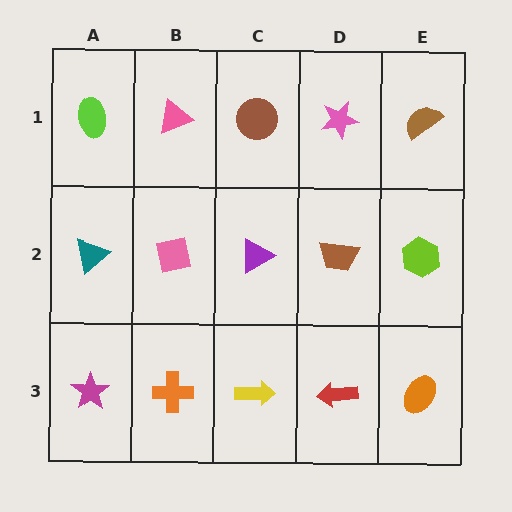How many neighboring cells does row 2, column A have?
3.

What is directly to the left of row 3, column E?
A red arrow.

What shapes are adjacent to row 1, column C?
A purple triangle (row 2, column C), a pink triangle (row 1, column B), a pink star (row 1, column D).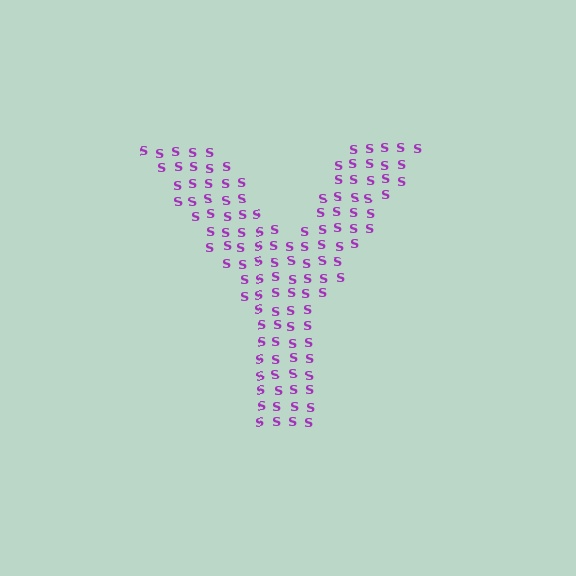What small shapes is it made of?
It is made of small letter S's.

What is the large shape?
The large shape is the letter Y.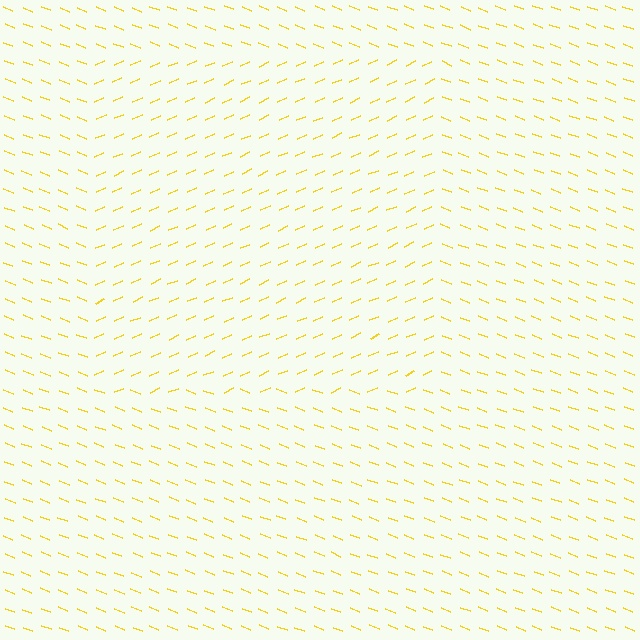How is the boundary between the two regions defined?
The boundary is defined purely by a change in line orientation (approximately 45 degrees difference). All lines are the same color and thickness.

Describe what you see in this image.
The image is filled with small yellow line segments. A rectangle region in the image has lines oriented differently from the surrounding lines, creating a visible texture boundary.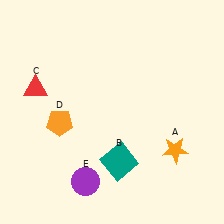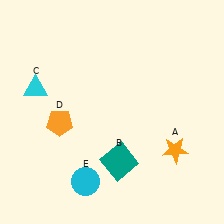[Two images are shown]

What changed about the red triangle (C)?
In Image 1, C is red. In Image 2, it changed to cyan.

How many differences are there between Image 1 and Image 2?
There are 2 differences between the two images.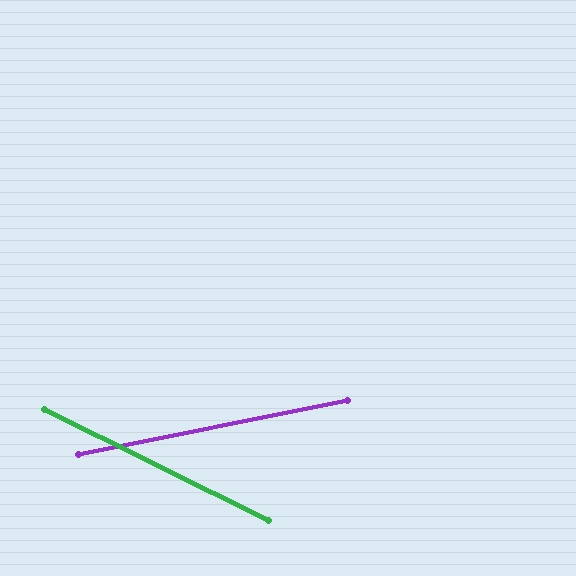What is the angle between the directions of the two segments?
Approximately 38 degrees.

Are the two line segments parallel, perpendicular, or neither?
Neither parallel nor perpendicular — they differ by about 38°.